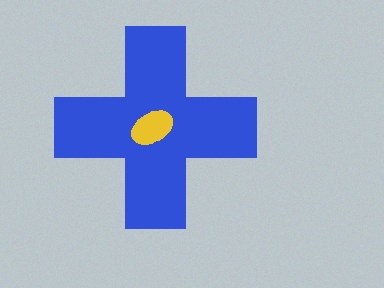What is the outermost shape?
The blue cross.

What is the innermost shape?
The yellow ellipse.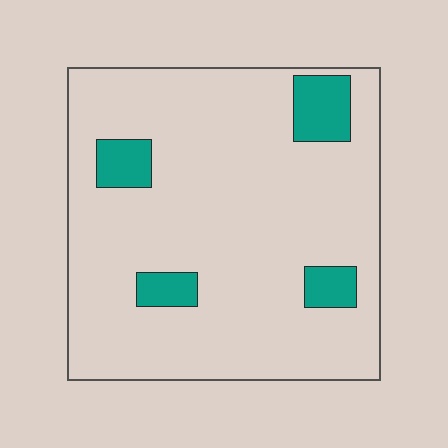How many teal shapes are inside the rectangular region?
4.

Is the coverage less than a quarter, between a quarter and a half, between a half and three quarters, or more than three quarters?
Less than a quarter.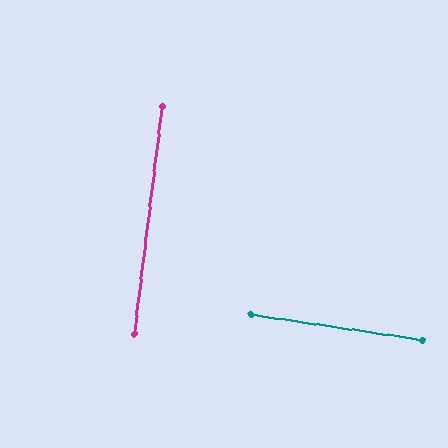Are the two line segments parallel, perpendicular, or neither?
Perpendicular — they meet at approximately 89°.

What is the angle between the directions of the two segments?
Approximately 89 degrees.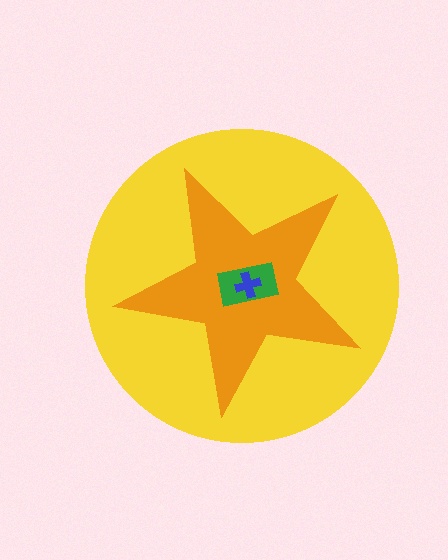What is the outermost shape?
The yellow circle.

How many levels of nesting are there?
4.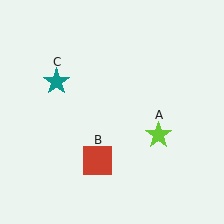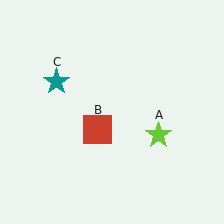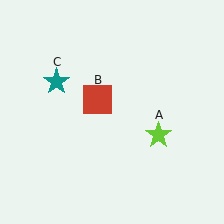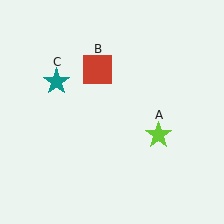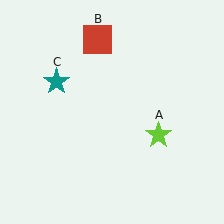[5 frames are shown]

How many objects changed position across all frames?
1 object changed position: red square (object B).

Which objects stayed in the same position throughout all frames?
Lime star (object A) and teal star (object C) remained stationary.